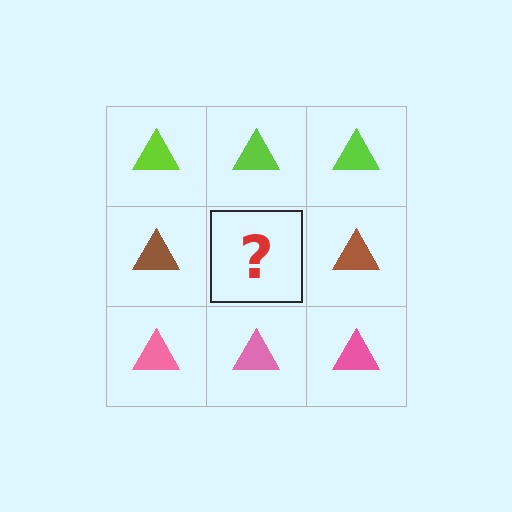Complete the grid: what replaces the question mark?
The question mark should be replaced with a brown triangle.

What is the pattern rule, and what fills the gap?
The rule is that each row has a consistent color. The gap should be filled with a brown triangle.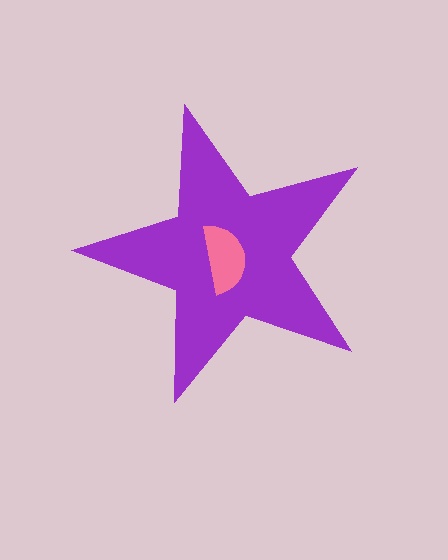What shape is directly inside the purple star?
The pink semicircle.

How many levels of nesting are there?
2.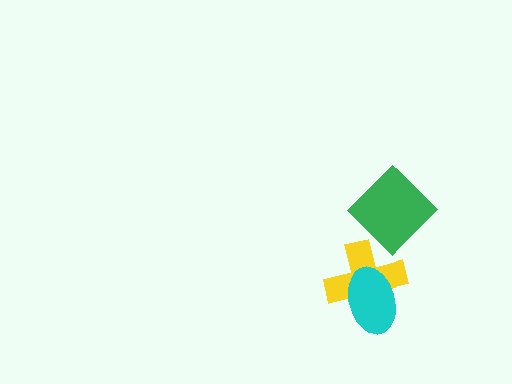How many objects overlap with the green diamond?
1 object overlaps with the green diamond.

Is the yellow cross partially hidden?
Yes, it is partially covered by another shape.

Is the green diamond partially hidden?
No, no other shape covers it.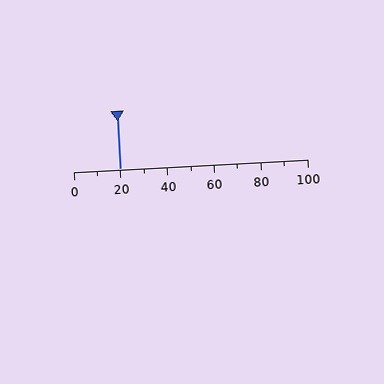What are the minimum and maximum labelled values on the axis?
The axis runs from 0 to 100.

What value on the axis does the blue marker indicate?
The marker indicates approximately 20.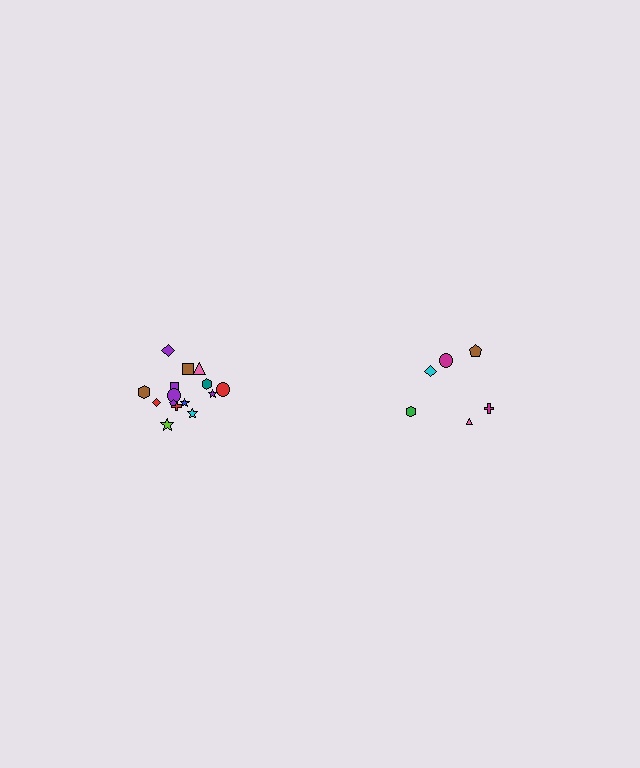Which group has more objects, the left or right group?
The left group.